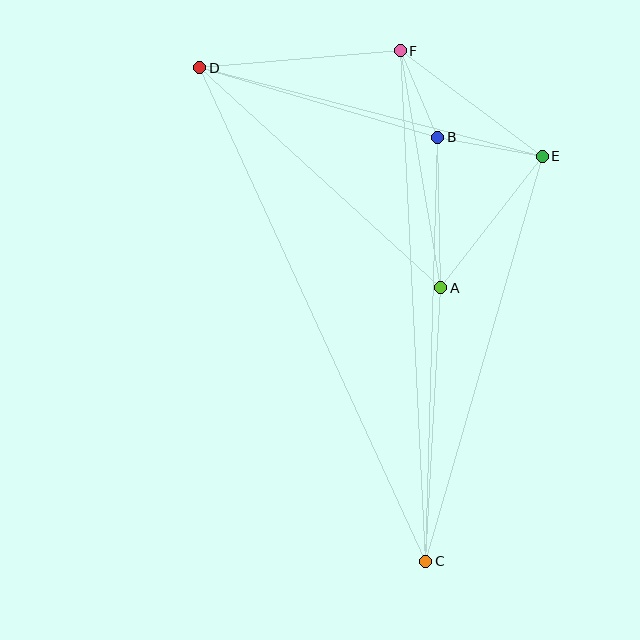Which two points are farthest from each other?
Points C and D are farthest from each other.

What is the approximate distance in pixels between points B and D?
The distance between B and D is approximately 248 pixels.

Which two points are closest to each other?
Points B and F are closest to each other.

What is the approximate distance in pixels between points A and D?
The distance between A and D is approximately 326 pixels.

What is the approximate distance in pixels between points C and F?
The distance between C and F is approximately 511 pixels.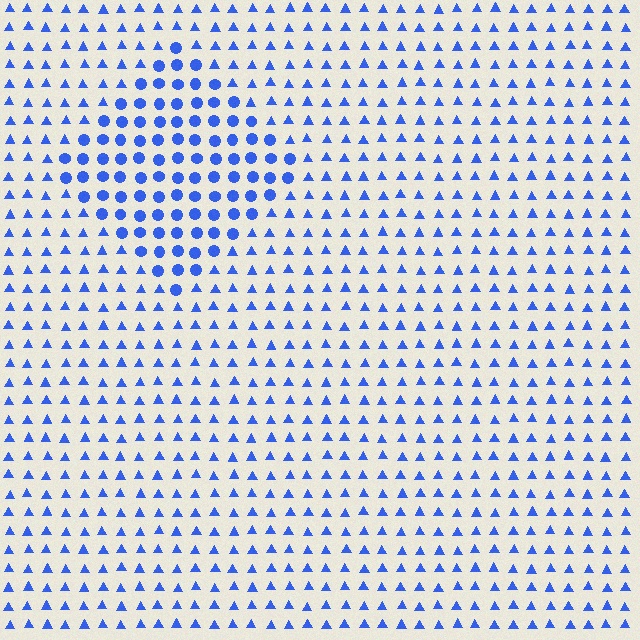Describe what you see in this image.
The image is filled with small blue elements arranged in a uniform grid. A diamond-shaped region contains circles, while the surrounding area contains triangles. The boundary is defined purely by the change in element shape.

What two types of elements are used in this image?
The image uses circles inside the diamond region and triangles outside it.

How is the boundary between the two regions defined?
The boundary is defined by a change in element shape: circles inside vs. triangles outside. All elements share the same color and spacing.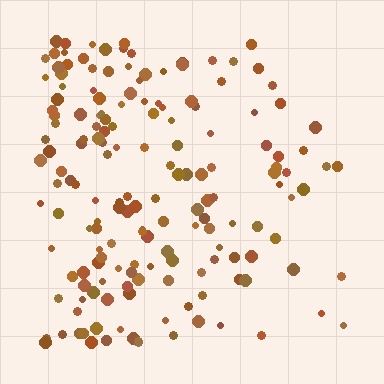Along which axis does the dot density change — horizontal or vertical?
Horizontal.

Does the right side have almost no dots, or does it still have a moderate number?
Still a moderate number, just noticeably fewer than the left.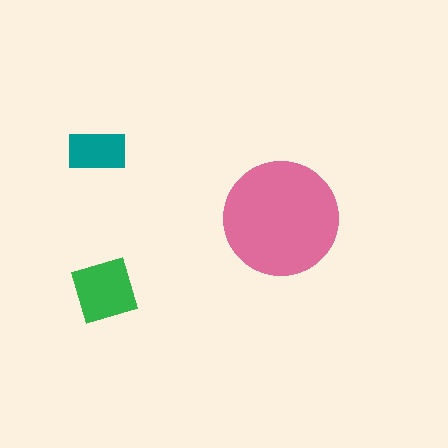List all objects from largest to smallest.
The pink circle, the green square, the teal rectangle.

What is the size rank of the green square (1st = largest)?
2nd.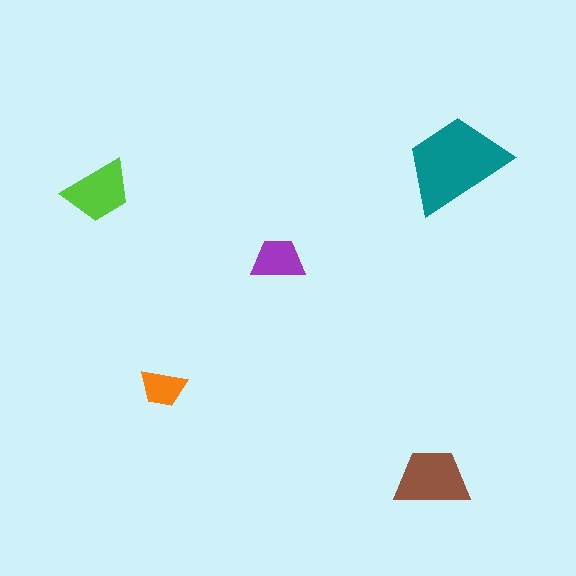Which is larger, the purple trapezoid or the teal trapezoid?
The teal one.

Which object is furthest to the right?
The teal trapezoid is rightmost.